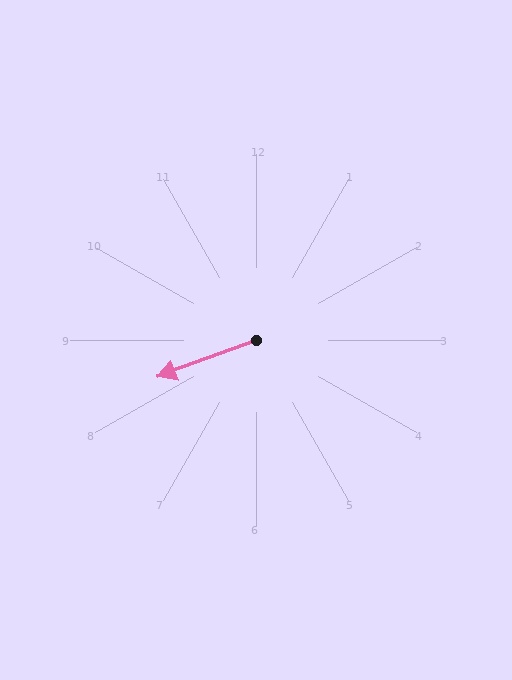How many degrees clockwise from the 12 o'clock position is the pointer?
Approximately 250 degrees.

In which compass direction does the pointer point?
West.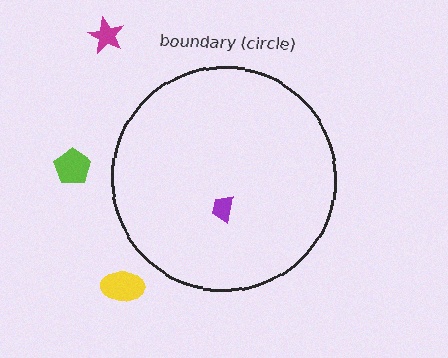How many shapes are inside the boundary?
1 inside, 3 outside.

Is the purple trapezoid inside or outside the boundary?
Inside.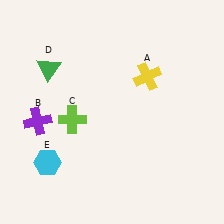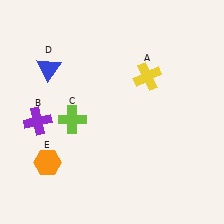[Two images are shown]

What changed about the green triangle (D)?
In Image 1, D is green. In Image 2, it changed to blue.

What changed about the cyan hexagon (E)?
In Image 1, E is cyan. In Image 2, it changed to orange.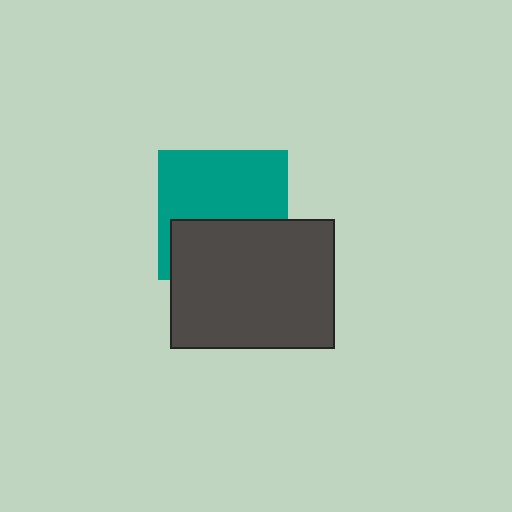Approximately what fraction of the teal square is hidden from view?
Roughly 42% of the teal square is hidden behind the dark gray rectangle.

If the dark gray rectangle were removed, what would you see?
You would see the complete teal square.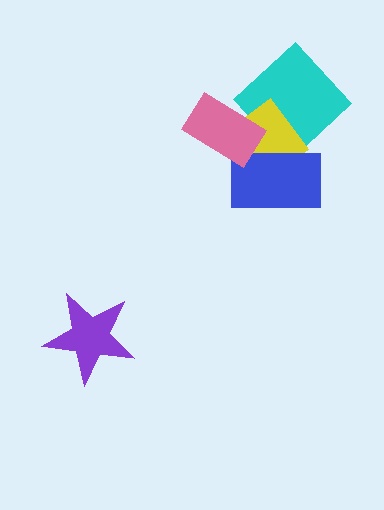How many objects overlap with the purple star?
0 objects overlap with the purple star.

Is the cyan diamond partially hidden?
Yes, it is partially covered by another shape.